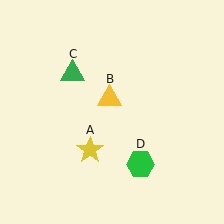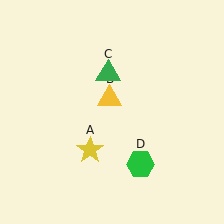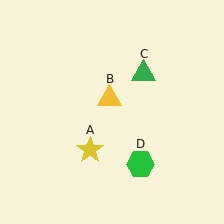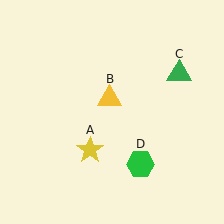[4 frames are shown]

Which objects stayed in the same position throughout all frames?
Yellow star (object A) and yellow triangle (object B) and green hexagon (object D) remained stationary.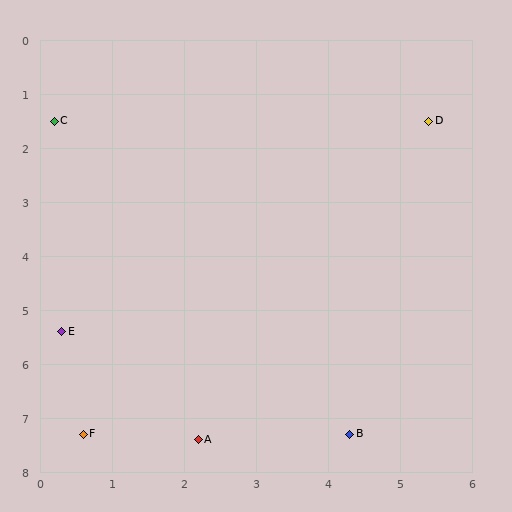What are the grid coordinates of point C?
Point C is at approximately (0.2, 1.5).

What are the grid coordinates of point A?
Point A is at approximately (2.2, 7.4).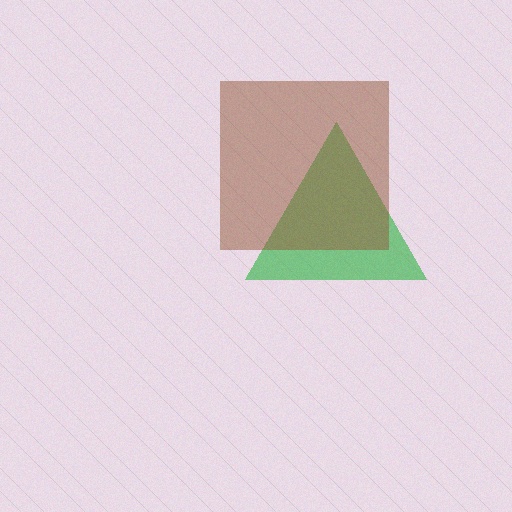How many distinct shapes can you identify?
There are 2 distinct shapes: a green triangle, a brown square.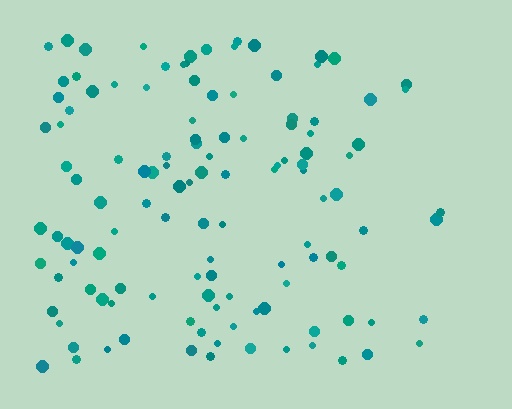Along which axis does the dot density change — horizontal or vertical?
Horizontal.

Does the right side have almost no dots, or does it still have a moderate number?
Still a moderate number, just noticeably fewer than the left.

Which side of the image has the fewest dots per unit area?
The right.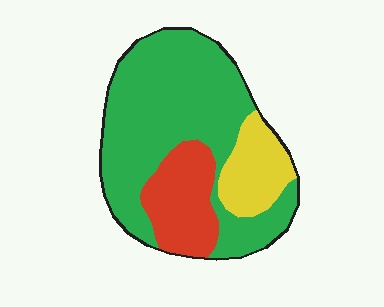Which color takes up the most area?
Green, at roughly 65%.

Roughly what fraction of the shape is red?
Red covers 20% of the shape.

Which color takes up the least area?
Yellow, at roughly 15%.